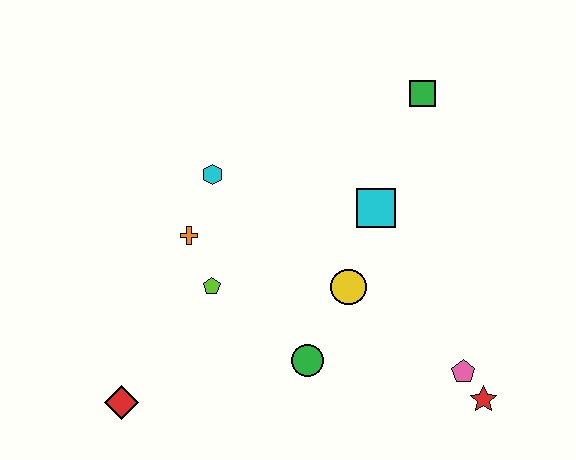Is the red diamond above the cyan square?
No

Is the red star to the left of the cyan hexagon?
No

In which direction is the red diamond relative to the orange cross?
The red diamond is below the orange cross.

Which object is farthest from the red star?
The red diamond is farthest from the red star.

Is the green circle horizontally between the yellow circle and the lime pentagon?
Yes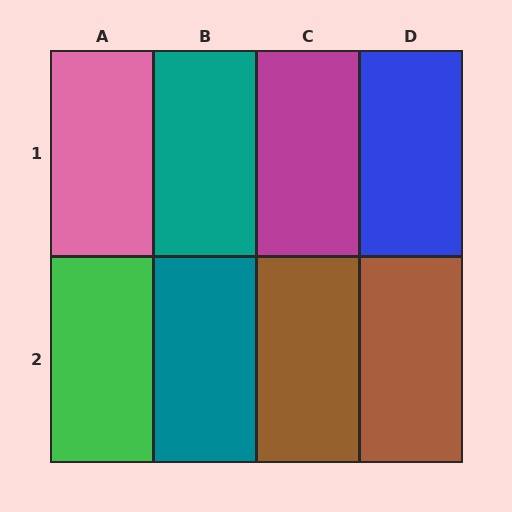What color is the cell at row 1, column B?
Teal.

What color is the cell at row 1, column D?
Blue.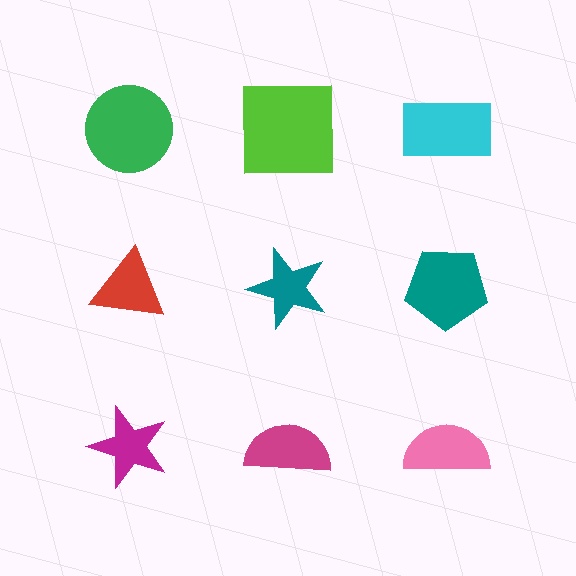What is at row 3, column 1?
A magenta star.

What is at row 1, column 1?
A green circle.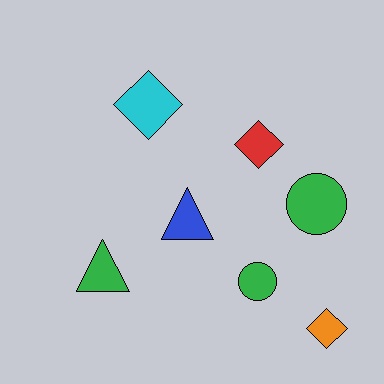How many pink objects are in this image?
There are no pink objects.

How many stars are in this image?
There are no stars.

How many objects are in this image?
There are 7 objects.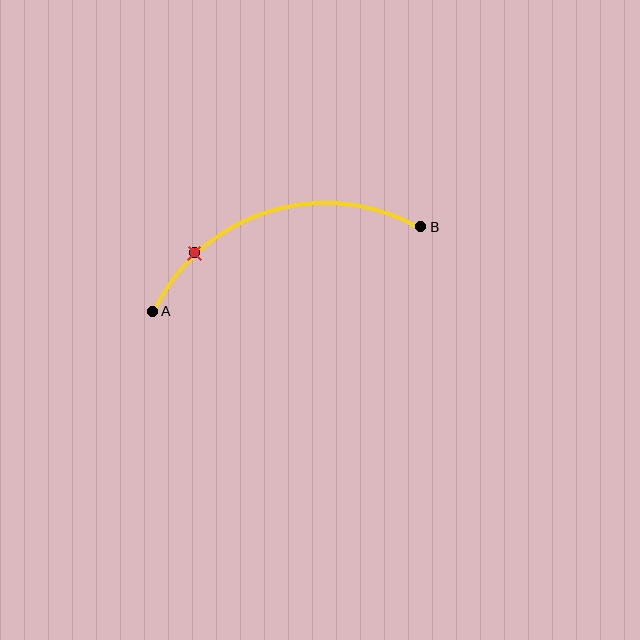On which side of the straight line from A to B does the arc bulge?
The arc bulges above the straight line connecting A and B.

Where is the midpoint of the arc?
The arc midpoint is the point on the curve farthest from the straight line joining A and B. It sits above that line.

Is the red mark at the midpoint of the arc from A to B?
No. The red mark lies on the arc but is closer to endpoint A. The arc midpoint would be at the point on the curve equidistant along the arc from both A and B.